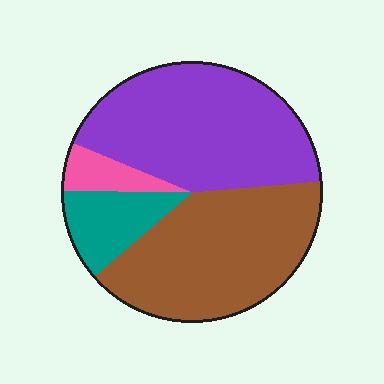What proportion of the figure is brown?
Brown covers 40% of the figure.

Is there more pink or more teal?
Teal.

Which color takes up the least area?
Pink, at roughly 5%.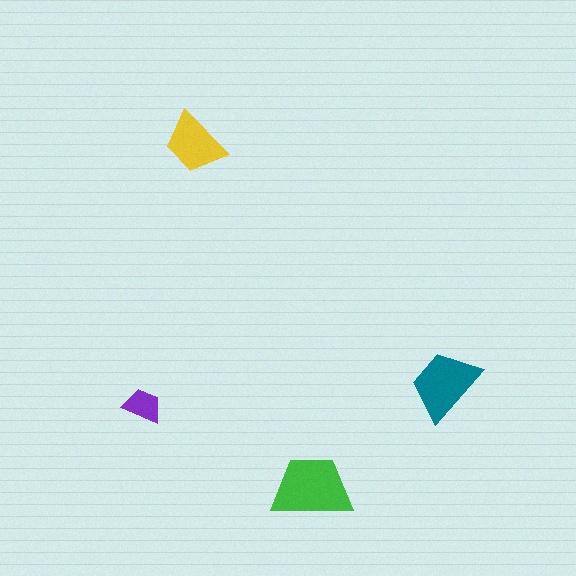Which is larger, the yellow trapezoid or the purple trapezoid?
The yellow one.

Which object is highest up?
The yellow trapezoid is topmost.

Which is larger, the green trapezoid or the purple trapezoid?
The green one.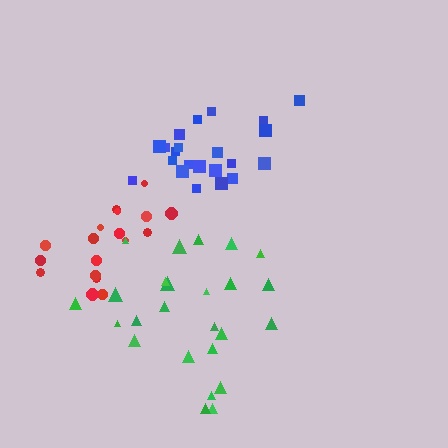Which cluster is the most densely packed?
Blue.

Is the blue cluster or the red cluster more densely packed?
Blue.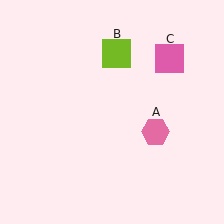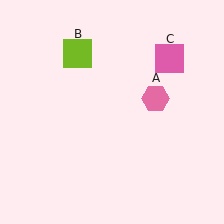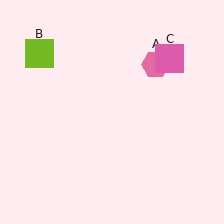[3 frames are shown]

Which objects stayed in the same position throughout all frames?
Pink square (object C) remained stationary.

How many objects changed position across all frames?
2 objects changed position: pink hexagon (object A), lime square (object B).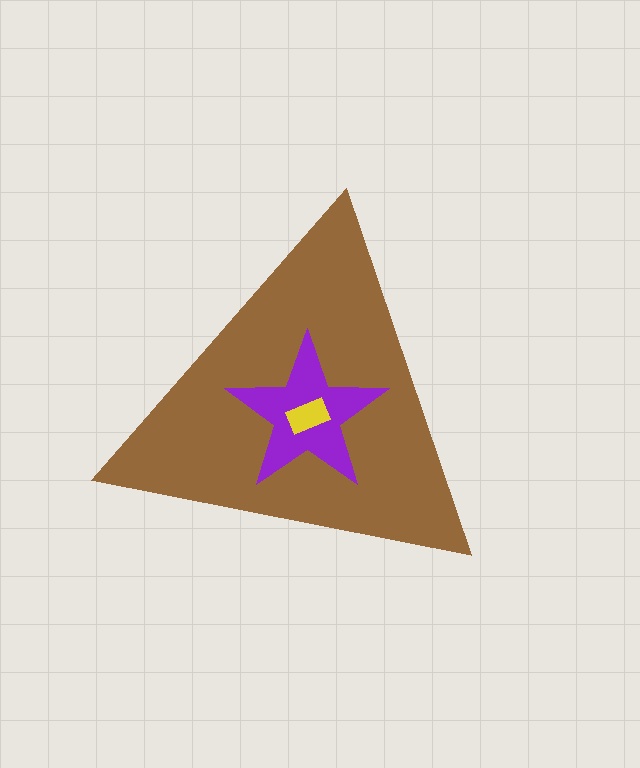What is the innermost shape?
The yellow rectangle.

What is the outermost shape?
The brown triangle.